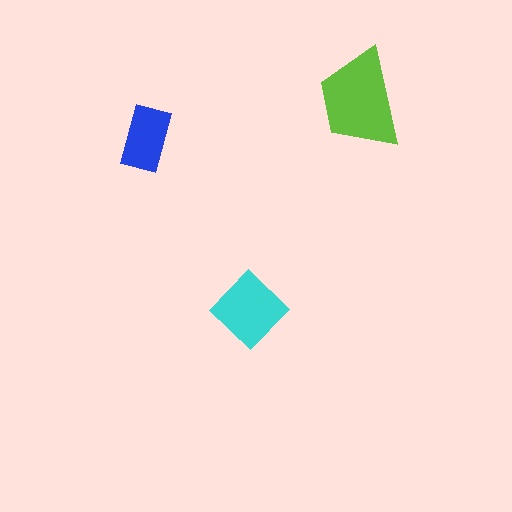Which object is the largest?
The lime trapezoid.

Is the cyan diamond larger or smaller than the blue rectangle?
Larger.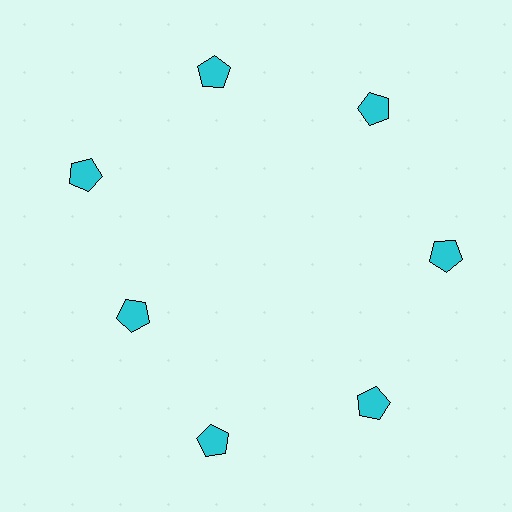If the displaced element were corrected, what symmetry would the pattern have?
It would have 7-fold rotational symmetry — the pattern would map onto itself every 51 degrees.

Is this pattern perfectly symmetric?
No. The 7 cyan pentagons are arranged in a ring, but one element near the 8 o'clock position is pulled inward toward the center, breaking the 7-fold rotational symmetry.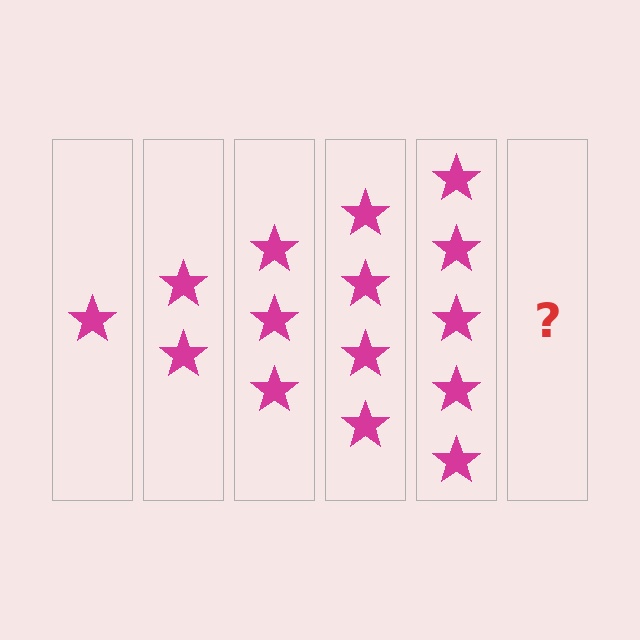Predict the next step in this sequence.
The next step is 6 stars.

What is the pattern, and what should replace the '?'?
The pattern is that each step adds one more star. The '?' should be 6 stars.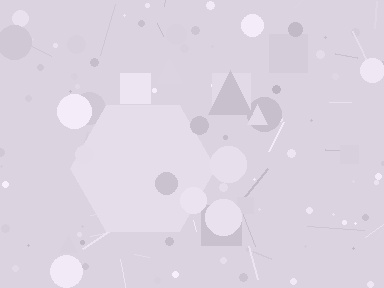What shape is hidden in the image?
A hexagon is hidden in the image.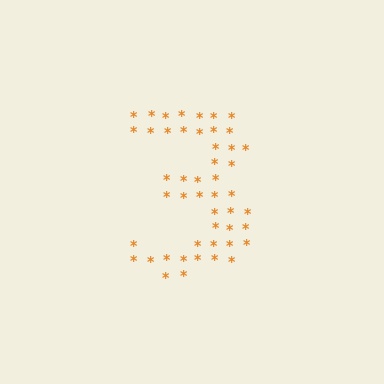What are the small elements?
The small elements are asterisks.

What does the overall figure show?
The overall figure shows the digit 3.